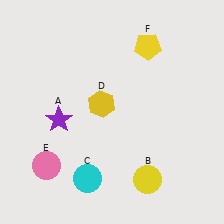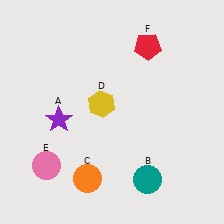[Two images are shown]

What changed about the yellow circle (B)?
In Image 1, B is yellow. In Image 2, it changed to teal.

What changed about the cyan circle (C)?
In Image 1, C is cyan. In Image 2, it changed to orange.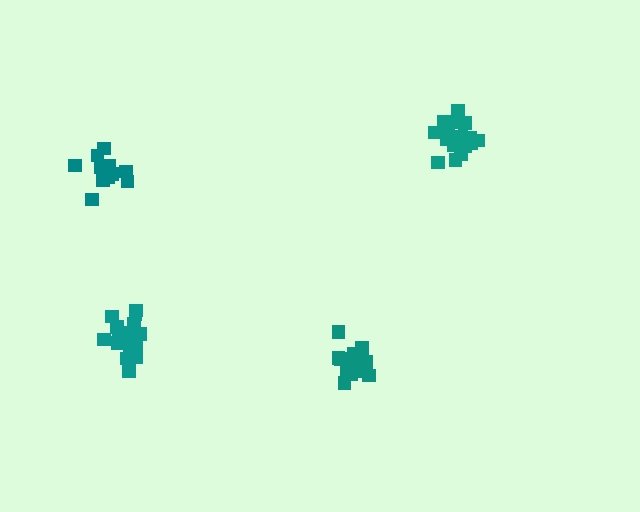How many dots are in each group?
Group 1: 17 dots, Group 2: 17 dots, Group 3: 13 dots, Group 4: 17 dots (64 total).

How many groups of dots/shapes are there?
There are 4 groups.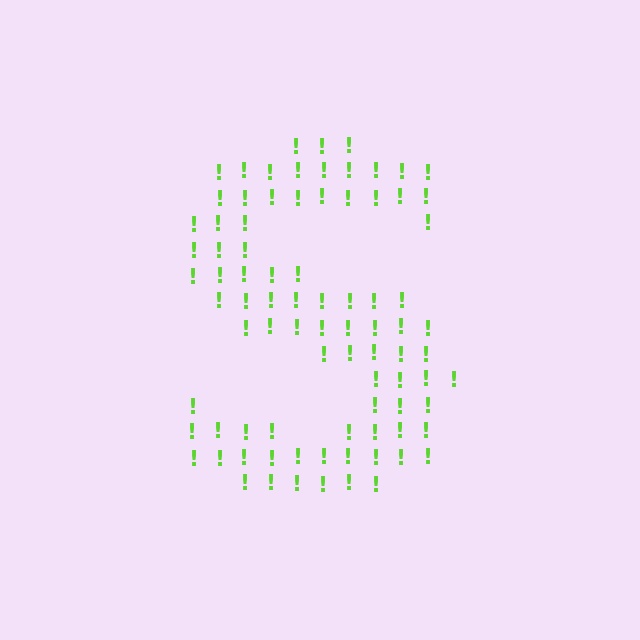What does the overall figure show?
The overall figure shows the letter S.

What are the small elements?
The small elements are exclamation marks.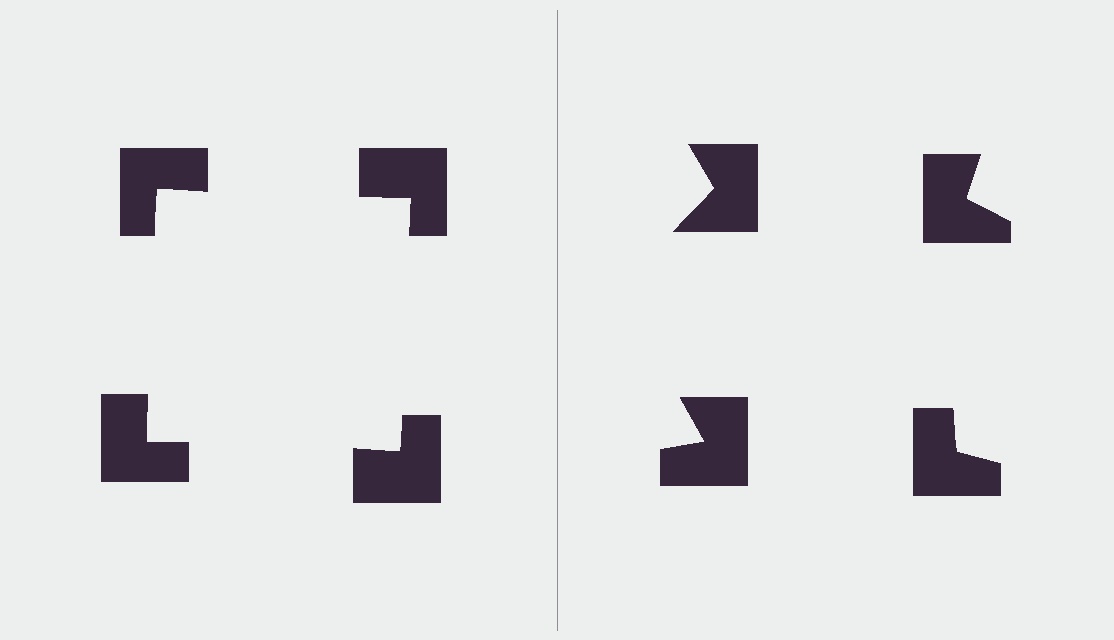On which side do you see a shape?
An illusory square appears on the left side. On the right side the wedge cuts are rotated, so no coherent shape forms.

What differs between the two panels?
The notched squares are positioned identically on both sides; only the wedge orientations differ. On the left they align to a square; on the right they are misaligned.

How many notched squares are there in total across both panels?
8 — 4 on each side.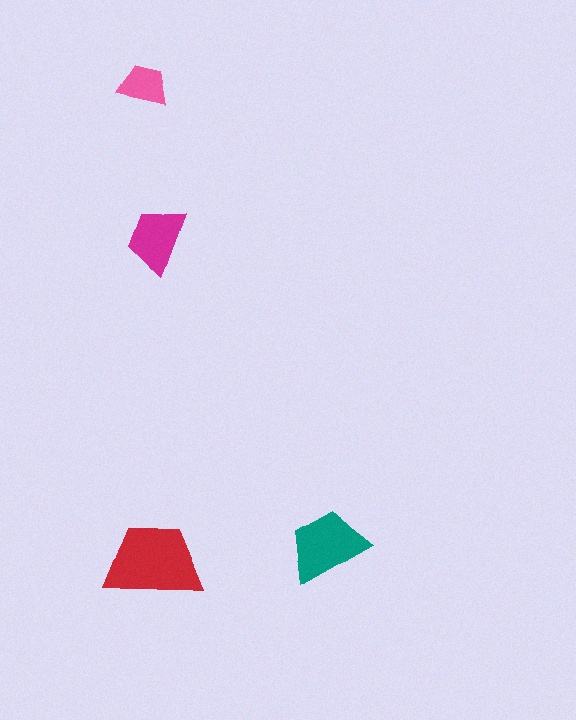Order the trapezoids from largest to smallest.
the red one, the teal one, the magenta one, the pink one.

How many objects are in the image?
There are 4 objects in the image.